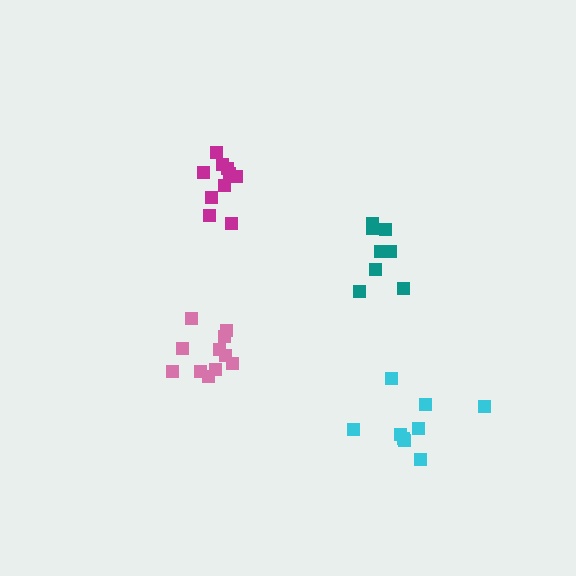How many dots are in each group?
Group 1: 10 dots, Group 2: 11 dots, Group 3: 8 dots, Group 4: 9 dots (38 total).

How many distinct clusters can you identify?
There are 4 distinct clusters.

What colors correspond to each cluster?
The clusters are colored: magenta, pink, teal, cyan.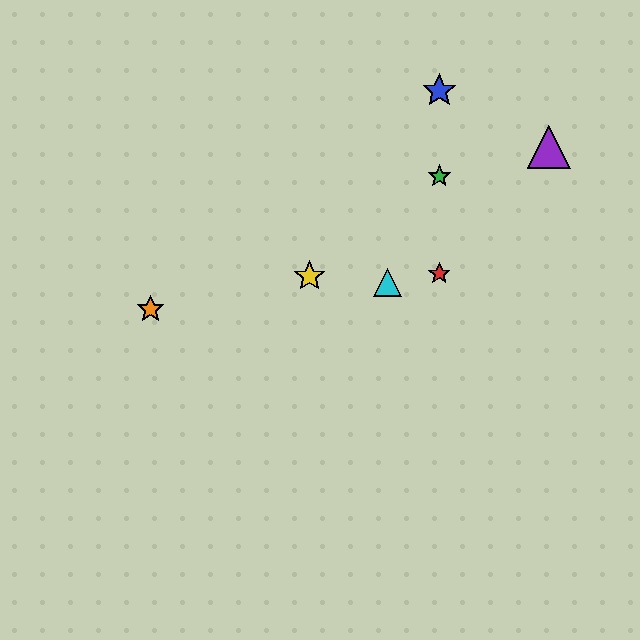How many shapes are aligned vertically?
3 shapes (the red star, the blue star, the green star) are aligned vertically.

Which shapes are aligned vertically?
The red star, the blue star, the green star are aligned vertically.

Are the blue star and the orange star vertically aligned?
No, the blue star is at x≈439 and the orange star is at x≈151.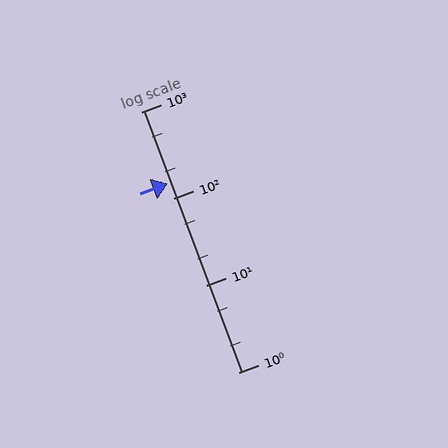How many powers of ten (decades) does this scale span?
The scale spans 3 decades, from 1 to 1000.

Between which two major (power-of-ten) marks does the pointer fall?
The pointer is between 100 and 1000.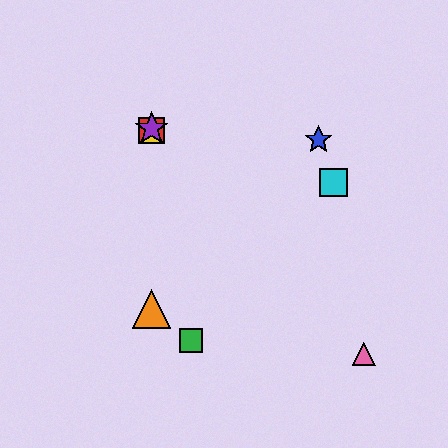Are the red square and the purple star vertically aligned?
Yes, both are at x≈152.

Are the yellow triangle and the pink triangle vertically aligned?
No, the yellow triangle is at x≈152 and the pink triangle is at x≈364.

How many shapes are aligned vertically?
4 shapes (the red square, the yellow triangle, the purple star, the orange triangle) are aligned vertically.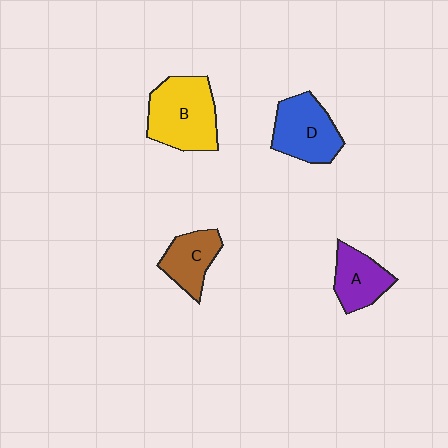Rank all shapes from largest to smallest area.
From largest to smallest: B (yellow), D (blue), A (purple), C (brown).